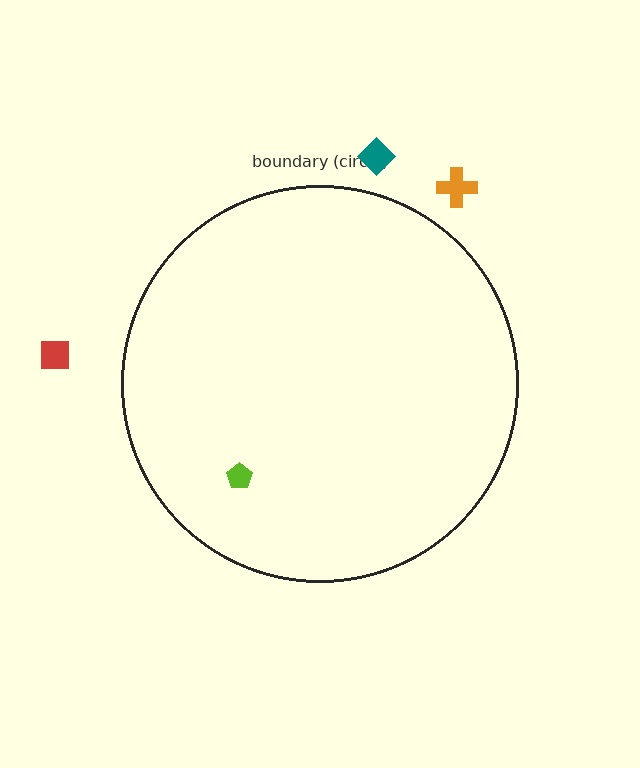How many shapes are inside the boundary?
1 inside, 3 outside.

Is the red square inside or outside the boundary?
Outside.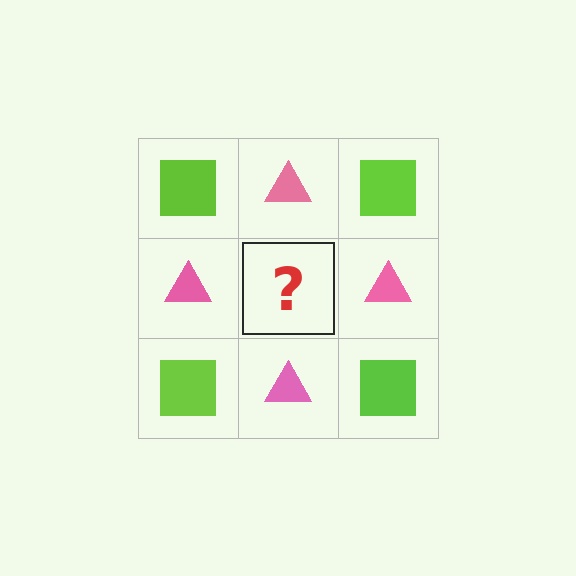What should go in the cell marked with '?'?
The missing cell should contain a lime square.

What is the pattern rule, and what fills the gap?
The rule is that it alternates lime square and pink triangle in a checkerboard pattern. The gap should be filled with a lime square.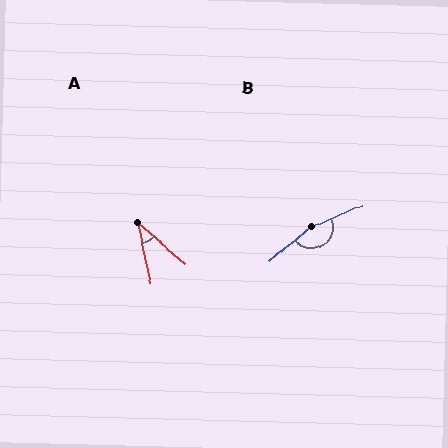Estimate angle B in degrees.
Approximately 163 degrees.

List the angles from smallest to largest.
A (37°), B (163°).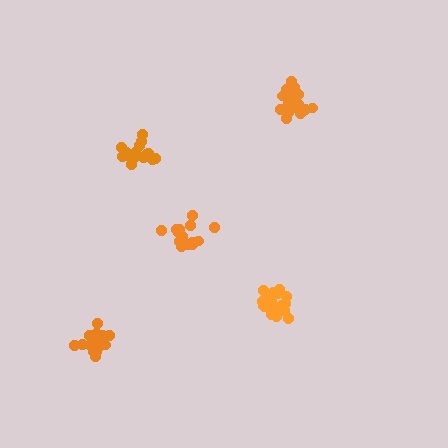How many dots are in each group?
Group 1: 16 dots, Group 2: 18 dots, Group 3: 19 dots, Group 4: 21 dots, Group 5: 15 dots (89 total).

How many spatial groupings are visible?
There are 5 spatial groupings.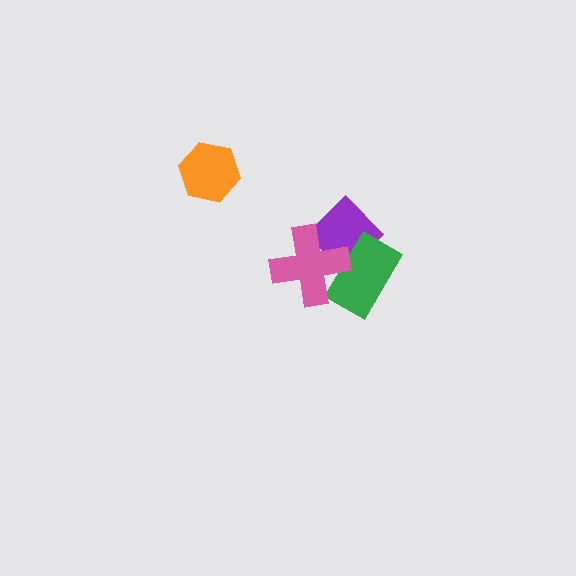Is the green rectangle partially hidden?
Yes, it is partially covered by another shape.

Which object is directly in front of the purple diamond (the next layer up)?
The green rectangle is directly in front of the purple diamond.